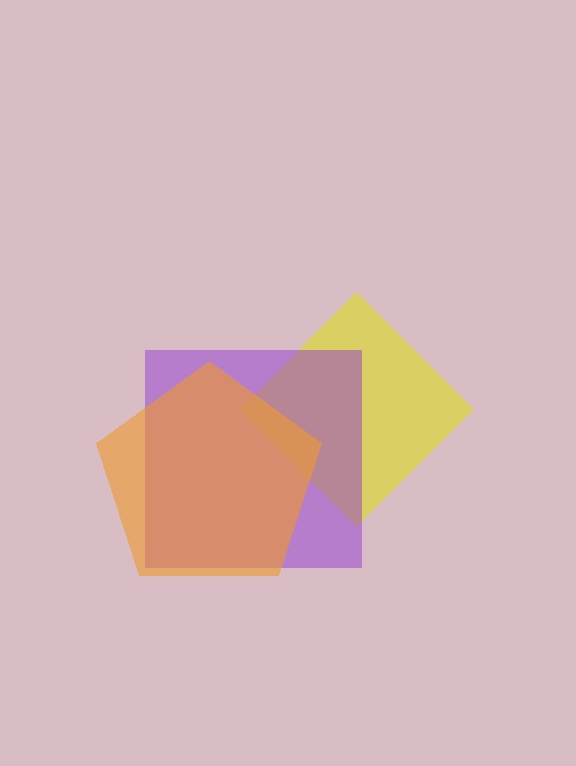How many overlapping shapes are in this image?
There are 3 overlapping shapes in the image.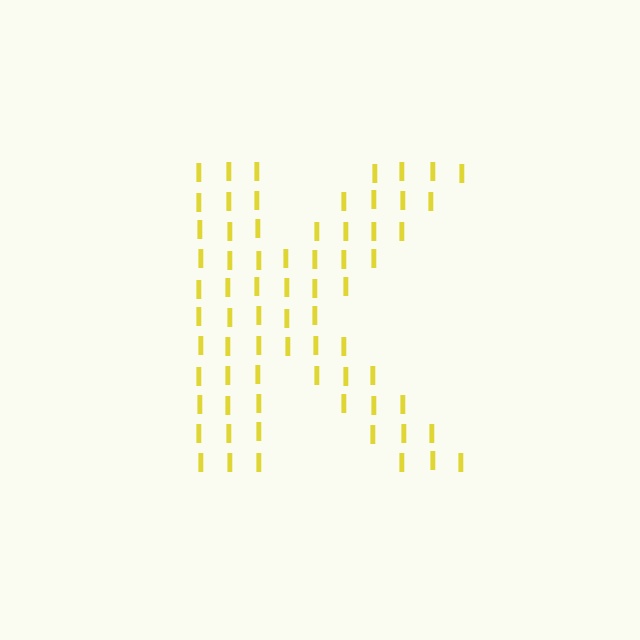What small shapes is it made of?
It is made of small letter I's.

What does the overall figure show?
The overall figure shows the letter K.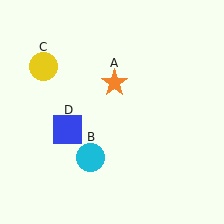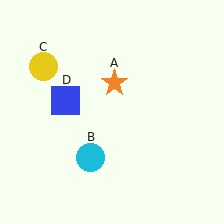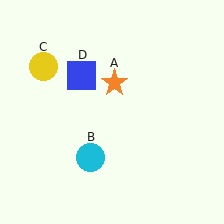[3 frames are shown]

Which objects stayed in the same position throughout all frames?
Orange star (object A) and cyan circle (object B) and yellow circle (object C) remained stationary.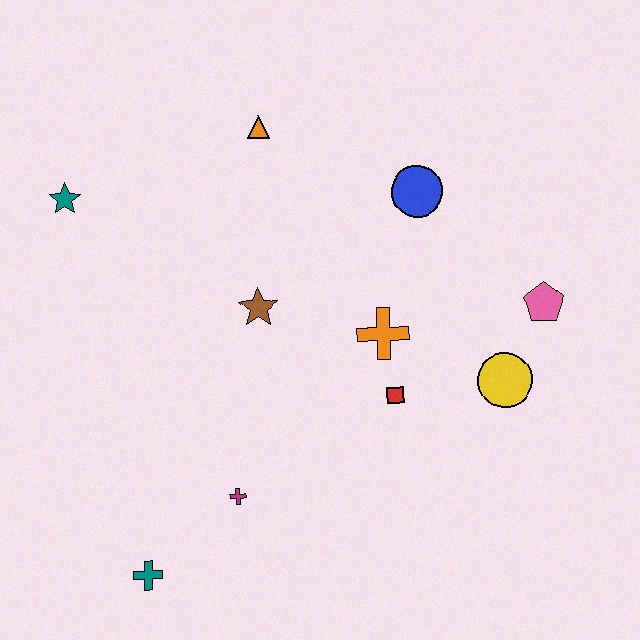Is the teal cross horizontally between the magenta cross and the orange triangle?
No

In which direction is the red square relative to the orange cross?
The red square is below the orange cross.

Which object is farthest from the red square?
The teal star is farthest from the red square.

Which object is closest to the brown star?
The orange cross is closest to the brown star.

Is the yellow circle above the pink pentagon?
No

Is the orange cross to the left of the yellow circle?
Yes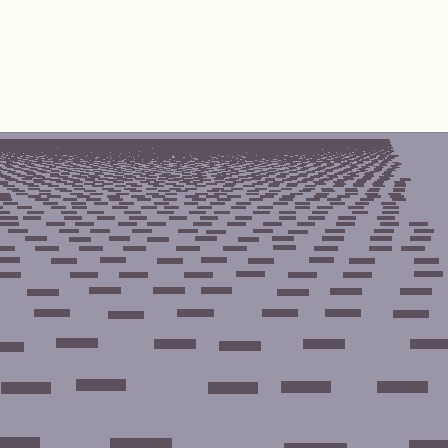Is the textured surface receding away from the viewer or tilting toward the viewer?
The surface is receding away from the viewer. Texture elements get smaller and denser toward the top.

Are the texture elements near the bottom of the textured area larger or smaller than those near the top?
Larger. Near the bottom, elements are closer to the viewer and appear at a bigger on-screen size.